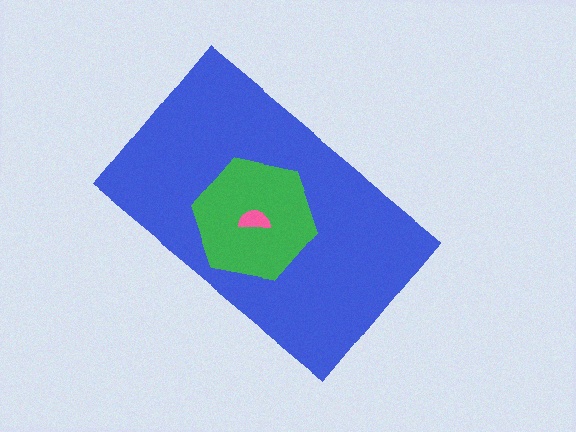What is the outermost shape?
The blue rectangle.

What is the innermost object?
The pink semicircle.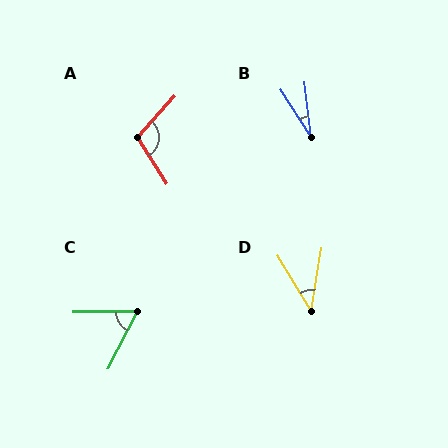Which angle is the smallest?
B, at approximately 25 degrees.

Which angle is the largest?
A, at approximately 106 degrees.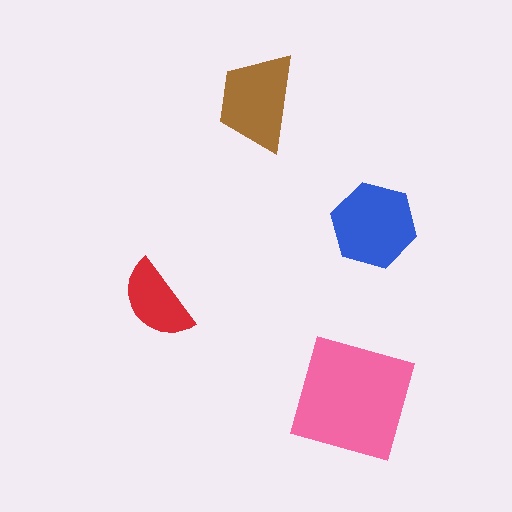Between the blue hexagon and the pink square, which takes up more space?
The pink square.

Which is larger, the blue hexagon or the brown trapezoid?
The blue hexagon.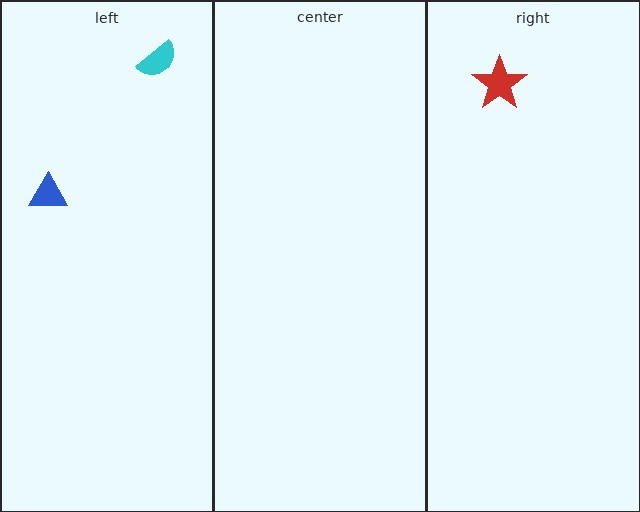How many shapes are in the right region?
1.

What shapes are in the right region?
The red star.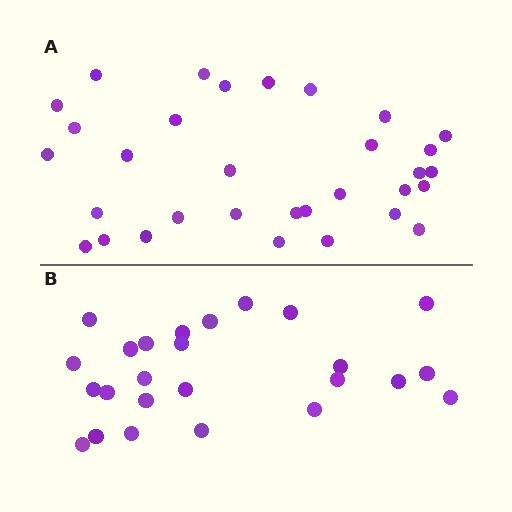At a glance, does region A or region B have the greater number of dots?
Region A (the top region) has more dots.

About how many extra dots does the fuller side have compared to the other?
Region A has roughly 8 or so more dots than region B.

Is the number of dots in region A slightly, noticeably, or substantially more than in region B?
Region A has noticeably more, but not dramatically so. The ratio is roughly 1.3 to 1.